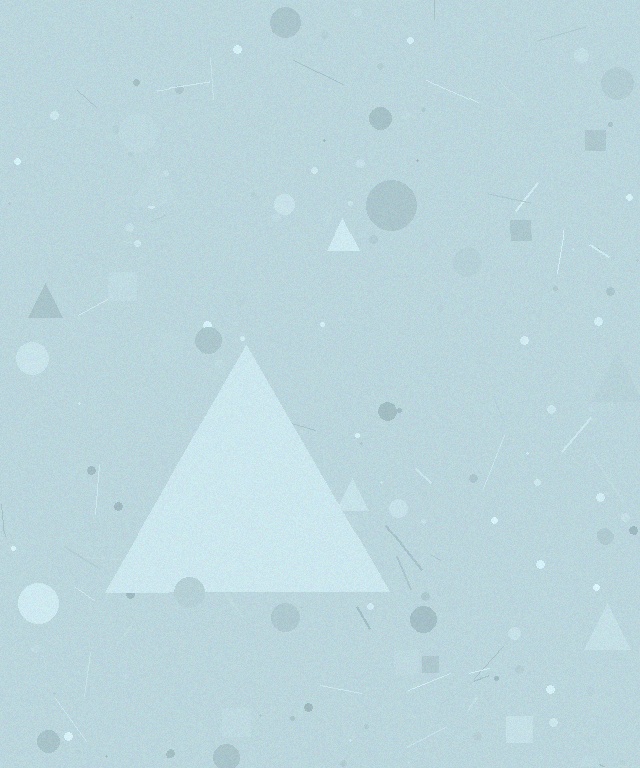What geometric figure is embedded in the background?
A triangle is embedded in the background.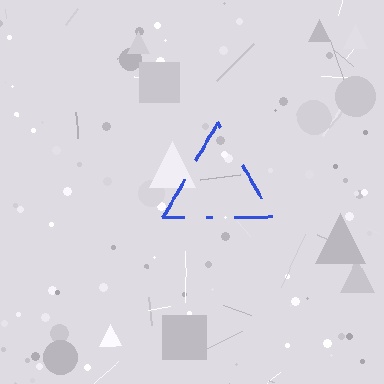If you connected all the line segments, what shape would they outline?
They would outline a triangle.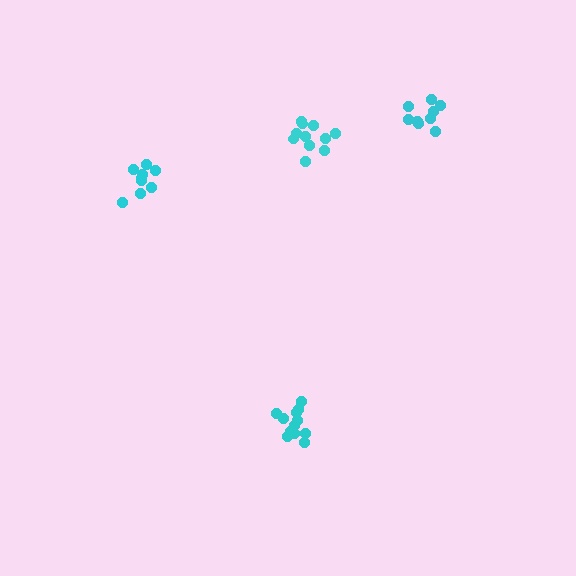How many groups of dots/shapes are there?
There are 4 groups.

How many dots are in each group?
Group 1: 12 dots, Group 2: 9 dots, Group 3: 9 dots, Group 4: 11 dots (41 total).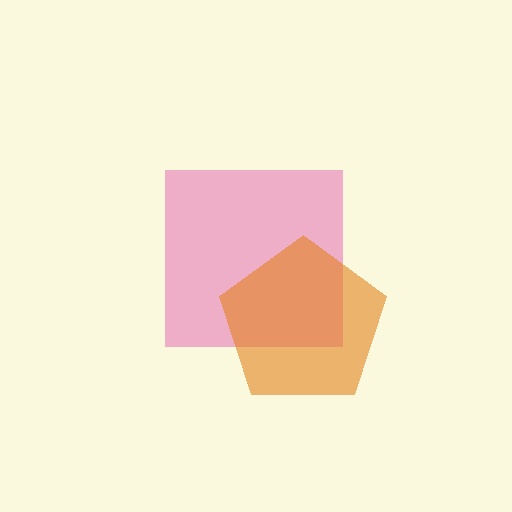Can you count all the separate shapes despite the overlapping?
Yes, there are 2 separate shapes.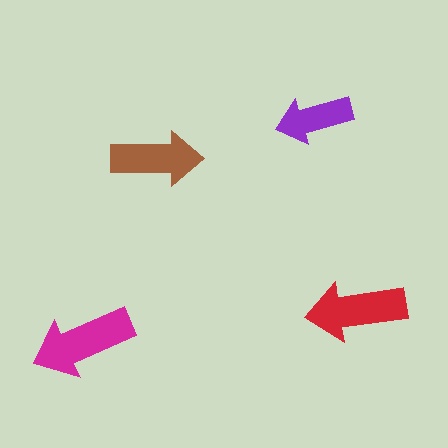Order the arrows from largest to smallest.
the magenta one, the red one, the brown one, the purple one.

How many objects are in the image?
There are 4 objects in the image.